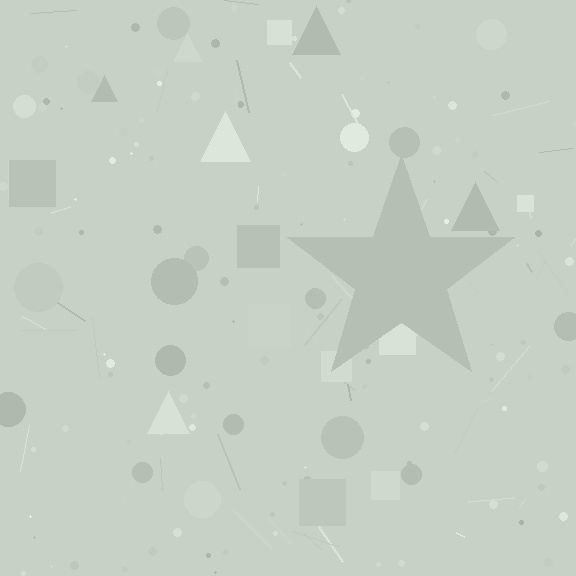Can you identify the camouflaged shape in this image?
The camouflaged shape is a star.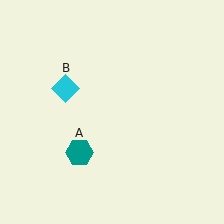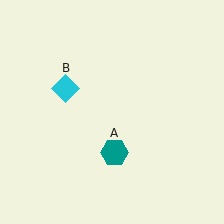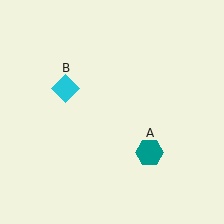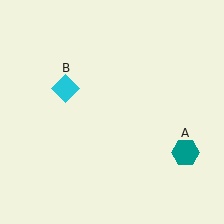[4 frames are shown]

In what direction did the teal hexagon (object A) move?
The teal hexagon (object A) moved right.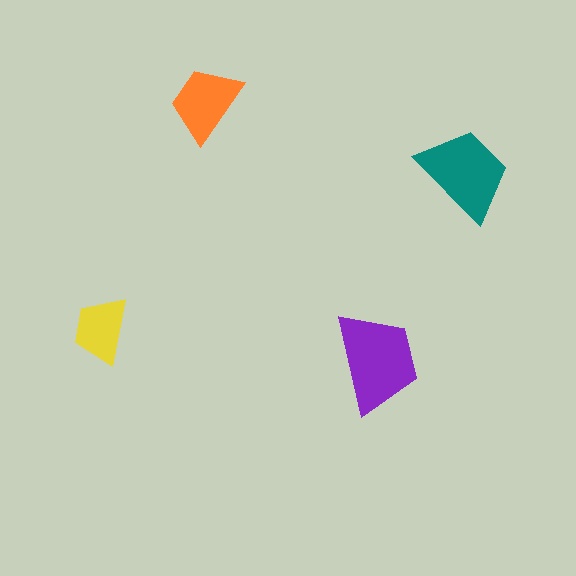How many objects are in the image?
There are 4 objects in the image.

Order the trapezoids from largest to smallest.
the purple one, the teal one, the orange one, the yellow one.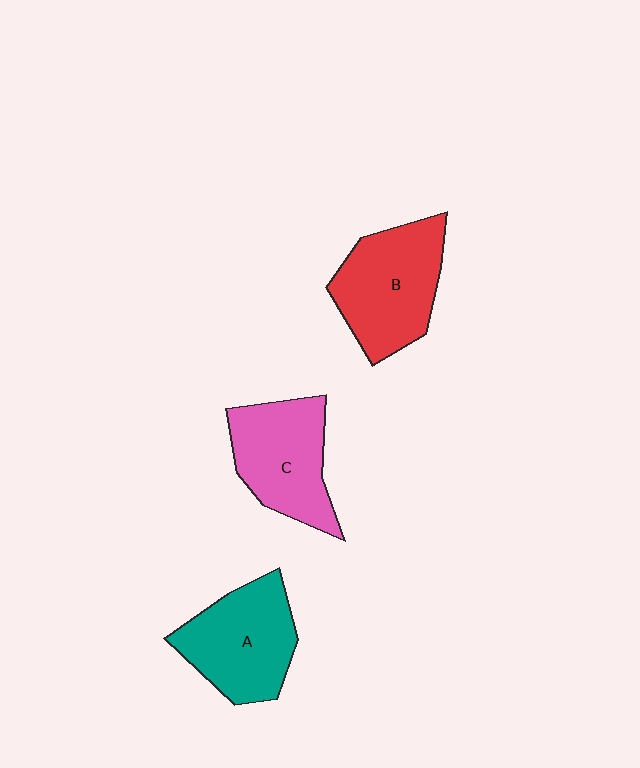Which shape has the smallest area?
Shape C (pink).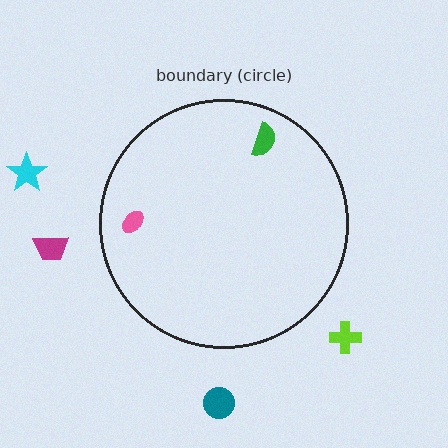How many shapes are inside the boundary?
2 inside, 4 outside.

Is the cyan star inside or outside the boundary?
Outside.